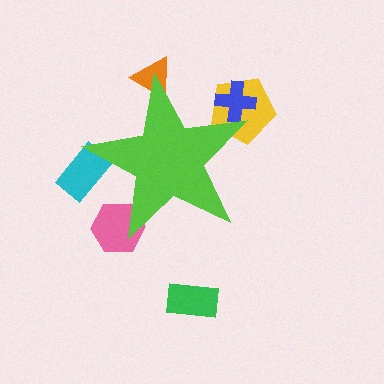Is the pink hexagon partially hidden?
Yes, the pink hexagon is partially hidden behind the lime star.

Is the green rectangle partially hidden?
No, the green rectangle is fully visible.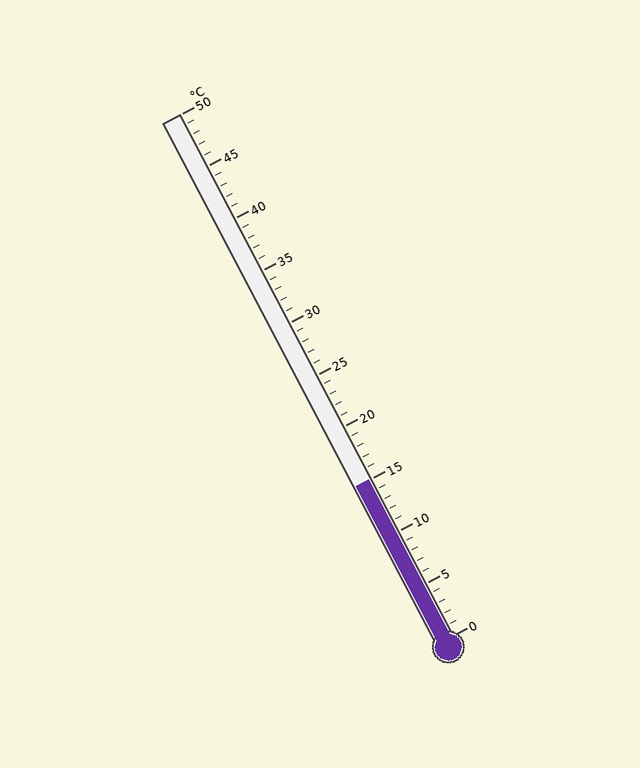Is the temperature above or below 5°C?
The temperature is above 5°C.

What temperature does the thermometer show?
The thermometer shows approximately 15°C.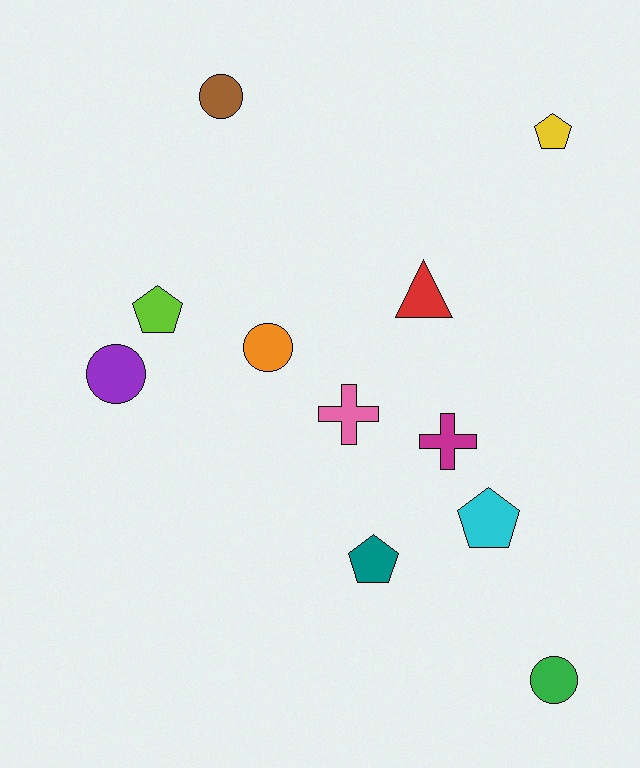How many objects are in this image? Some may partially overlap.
There are 11 objects.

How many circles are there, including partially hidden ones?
There are 4 circles.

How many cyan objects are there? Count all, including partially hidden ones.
There is 1 cyan object.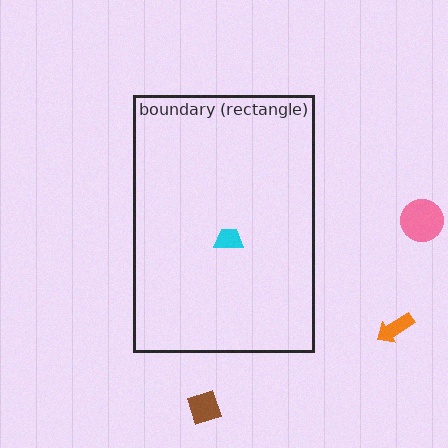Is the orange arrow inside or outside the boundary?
Outside.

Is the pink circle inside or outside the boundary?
Outside.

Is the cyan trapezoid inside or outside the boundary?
Inside.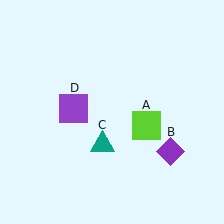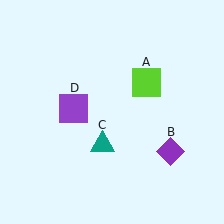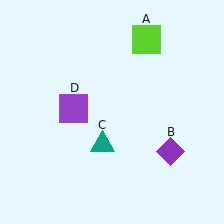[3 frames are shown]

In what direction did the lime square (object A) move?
The lime square (object A) moved up.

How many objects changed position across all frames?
1 object changed position: lime square (object A).